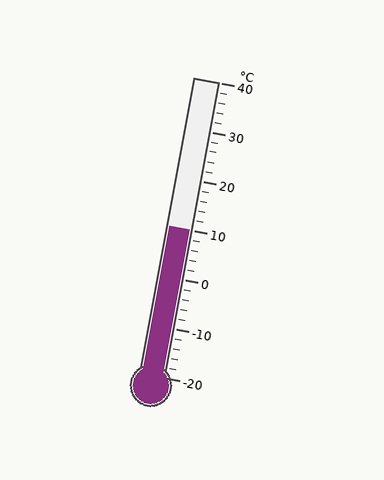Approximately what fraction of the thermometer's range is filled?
The thermometer is filled to approximately 50% of its range.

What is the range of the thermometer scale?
The thermometer scale ranges from -20°C to 40°C.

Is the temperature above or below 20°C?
The temperature is below 20°C.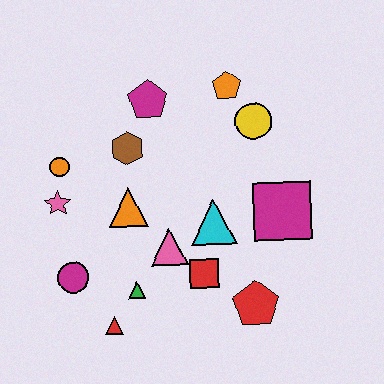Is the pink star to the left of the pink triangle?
Yes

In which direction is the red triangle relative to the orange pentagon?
The red triangle is below the orange pentagon.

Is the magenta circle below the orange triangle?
Yes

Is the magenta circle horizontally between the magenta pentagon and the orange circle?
Yes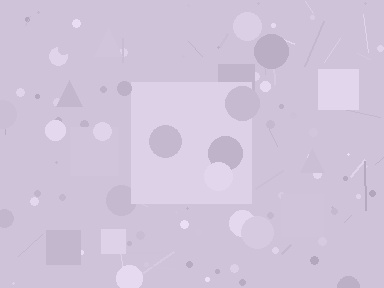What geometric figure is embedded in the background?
A square is embedded in the background.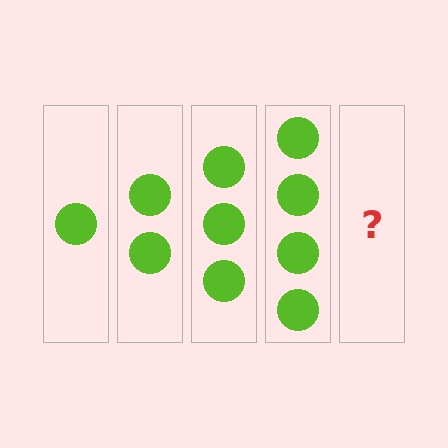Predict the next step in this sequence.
The next step is 5 circles.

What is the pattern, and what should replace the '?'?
The pattern is that each step adds one more circle. The '?' should be 5 circles.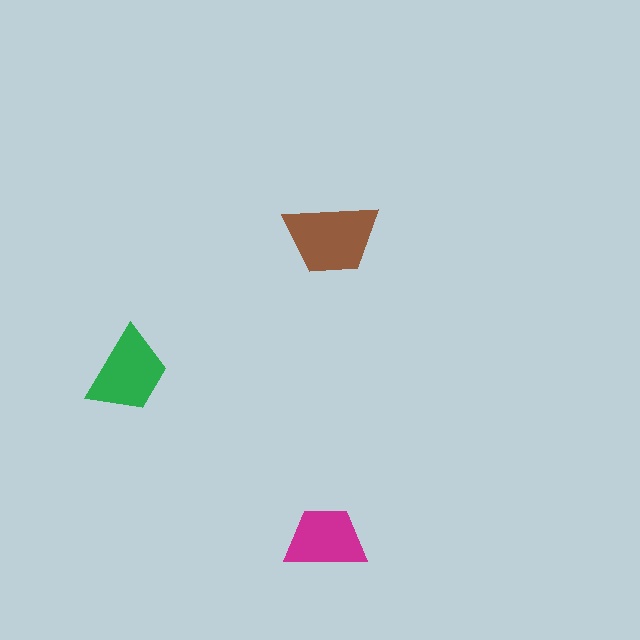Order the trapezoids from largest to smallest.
the brown one, the green one, the magenta one.